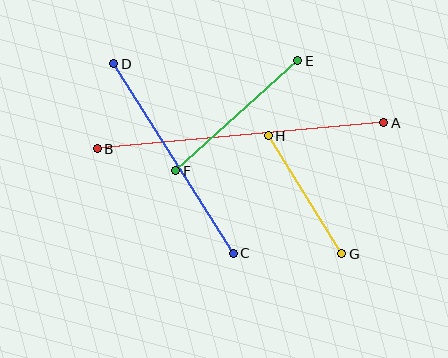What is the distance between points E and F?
The distance is approximately 164 pixels.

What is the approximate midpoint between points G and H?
The midpoint is at approximately (305, 195) pixels.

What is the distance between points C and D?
The distance is approximately 224 pixels.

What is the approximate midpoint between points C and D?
The midpoint is at approximately (173, 159) pixels.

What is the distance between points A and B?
The distance is approximately 288 pixels.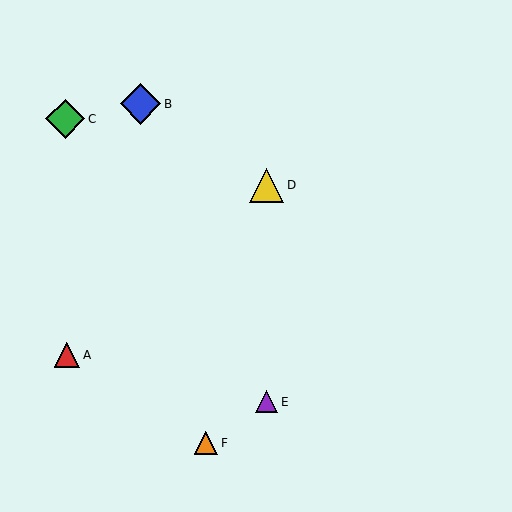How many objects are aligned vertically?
2 objects (D, E) are aligned vertically.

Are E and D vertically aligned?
Yes, both are at x≈267.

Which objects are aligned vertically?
Objects D, E are aligned vertically.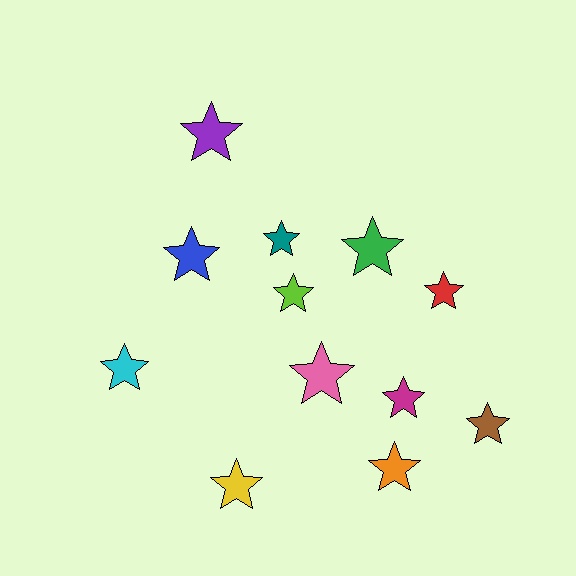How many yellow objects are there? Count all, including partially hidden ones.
There is 1 yellow object.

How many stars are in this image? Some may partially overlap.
There are 12 stars.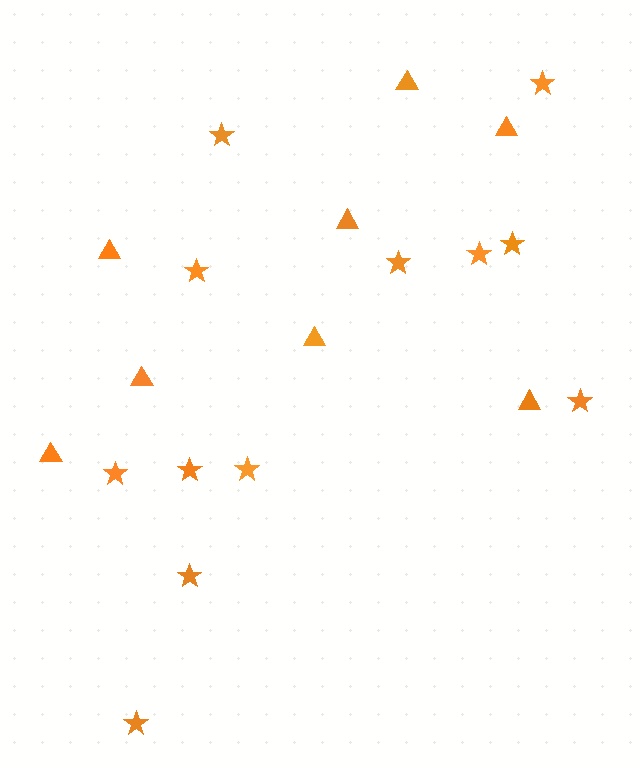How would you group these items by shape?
There are 2 groups: one group of triangles (8) and one group of stars (12).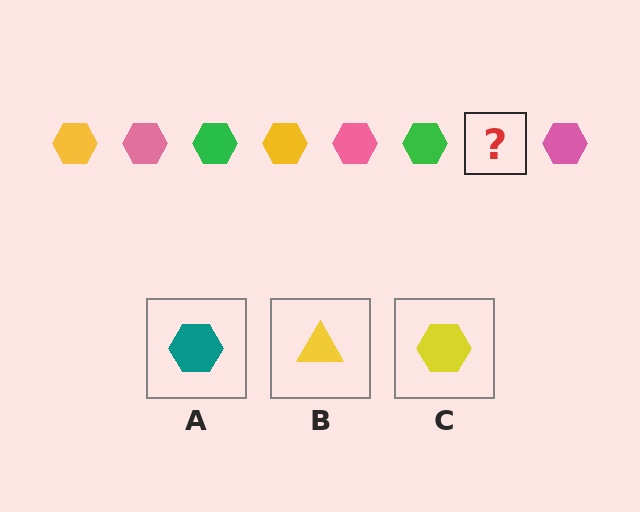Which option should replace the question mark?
Option C.